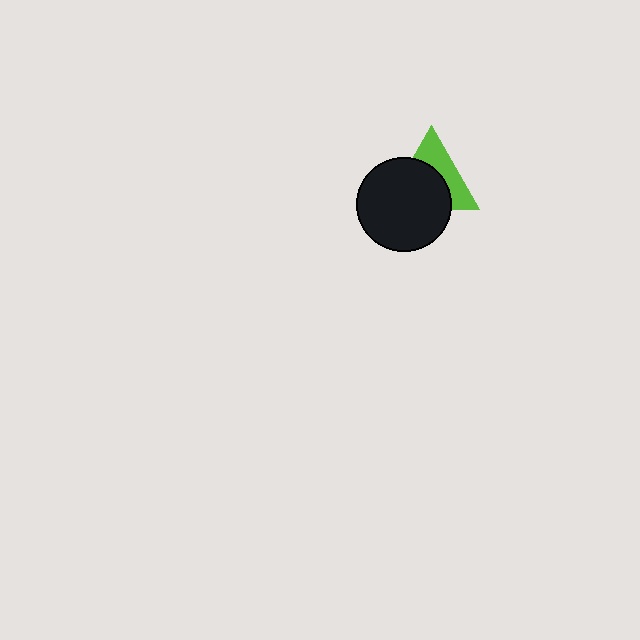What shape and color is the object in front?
The object in front is a black circle.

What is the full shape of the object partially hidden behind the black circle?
The partially hidden object is a lime triangle.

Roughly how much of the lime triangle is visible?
A small part of it is visible (roughly 43%).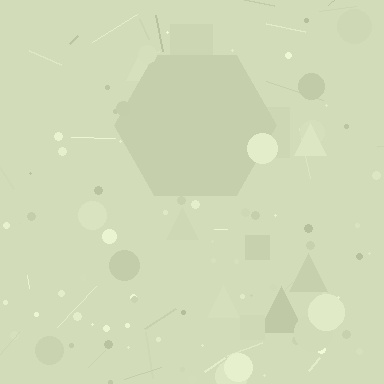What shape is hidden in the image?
A hexagon is hidden in the image.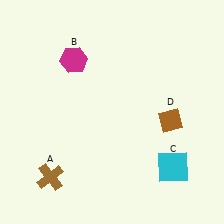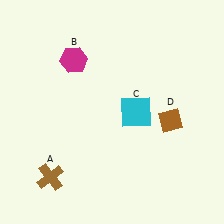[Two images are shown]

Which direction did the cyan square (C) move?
The cyan square (C) moved up.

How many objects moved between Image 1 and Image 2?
1 object moved between the two images.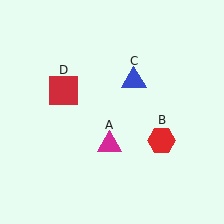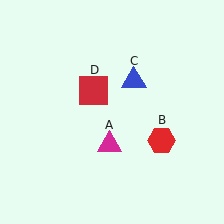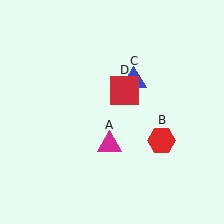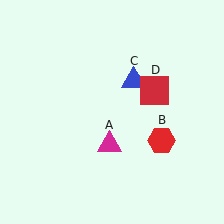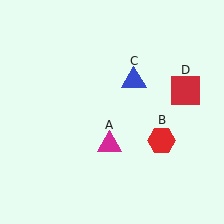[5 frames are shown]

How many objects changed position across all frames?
1 object changed position: red square (object D).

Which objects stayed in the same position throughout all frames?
Magenta triangle (object A) and red hexagon (object B) and blue triangle (object C) remained stationary.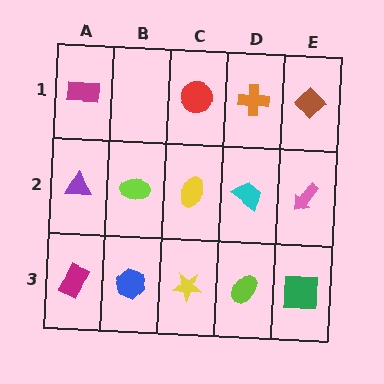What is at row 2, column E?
A pink arrow.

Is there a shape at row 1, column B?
No, that cell is empty.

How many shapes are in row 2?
5 shapes.